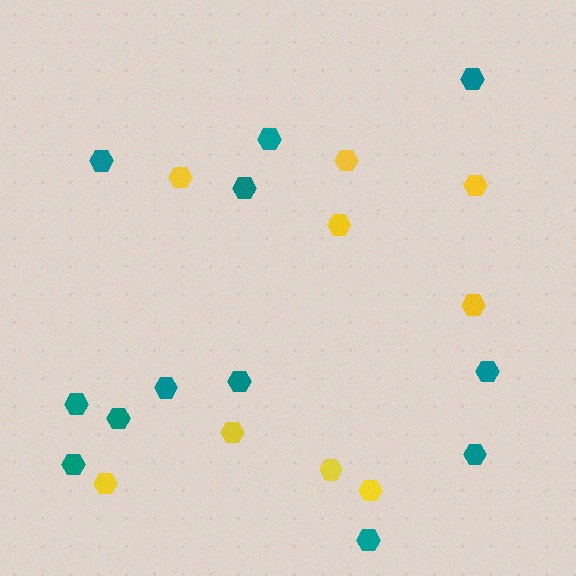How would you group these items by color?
There are 2 groups: one group of teal hexagons (12) and one group of yellow hexagons (9).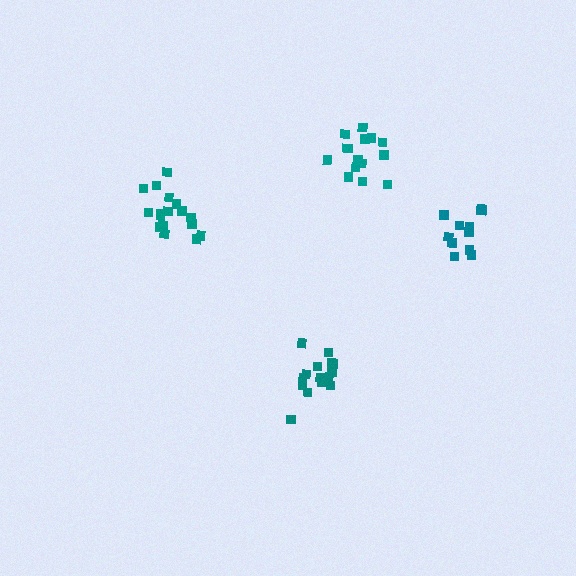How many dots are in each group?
Group 1: 15 dots, Group 2: 15 dots, Group 3: 13 dots, Group 4: 17 dots (60 total).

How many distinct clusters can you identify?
There are 4 distinct clusters.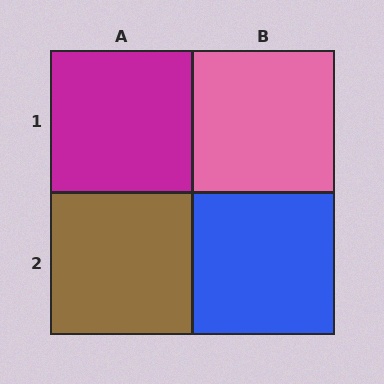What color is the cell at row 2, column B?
Blue.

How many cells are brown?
1 cell is brown.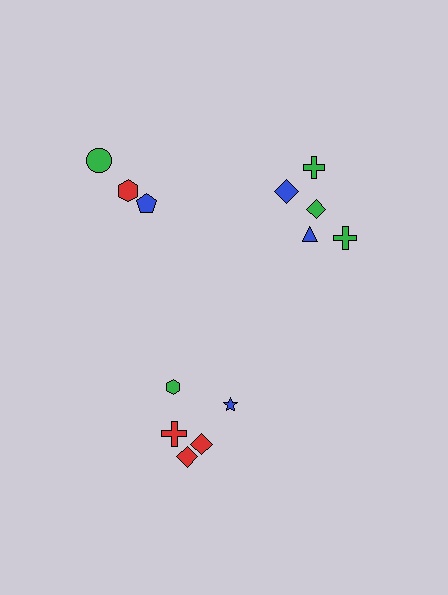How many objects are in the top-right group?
There are 5 objects.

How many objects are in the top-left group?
There are 3 objects.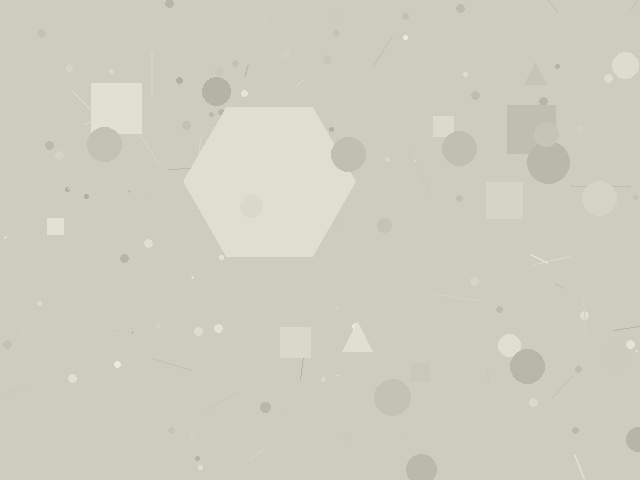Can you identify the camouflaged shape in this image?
The camouflaged shape is a hexagon.